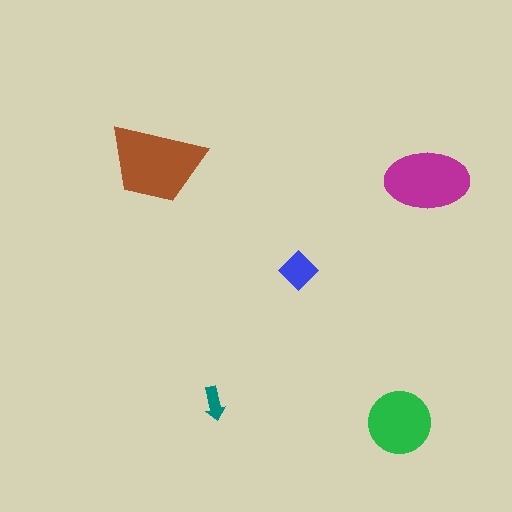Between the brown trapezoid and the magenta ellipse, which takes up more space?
The brown trapezoid.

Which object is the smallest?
The teal arrow.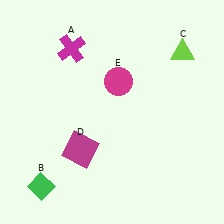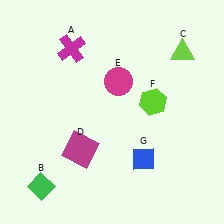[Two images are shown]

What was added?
A lime hexagon (F), a blue diamond (G) were added in Image 2.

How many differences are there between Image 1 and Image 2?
There are 2 differences between the two images.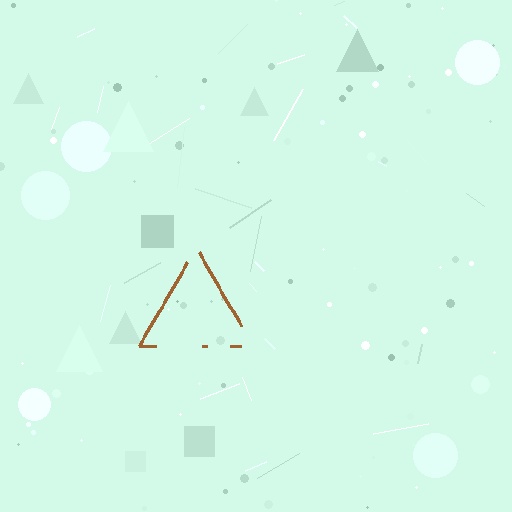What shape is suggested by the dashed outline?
The dashed outline suggests a triangle.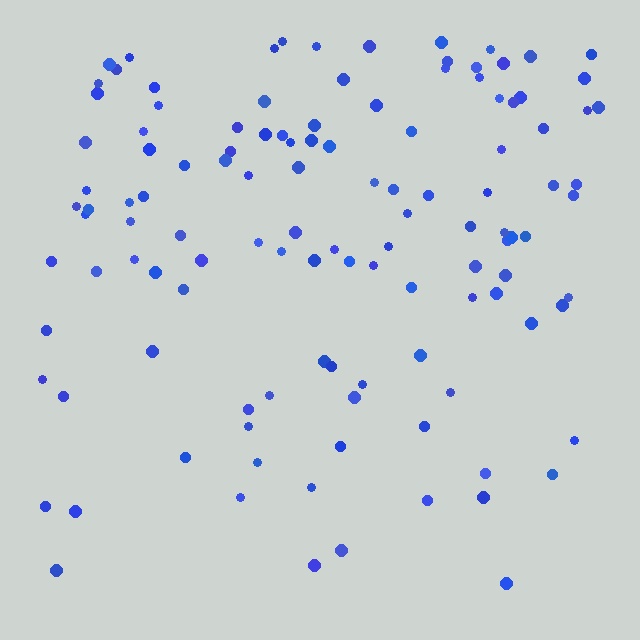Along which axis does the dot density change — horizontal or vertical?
Vertical.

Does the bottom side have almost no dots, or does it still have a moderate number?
Still a moderate number, just noticeably fewer than the top.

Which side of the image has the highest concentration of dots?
The top.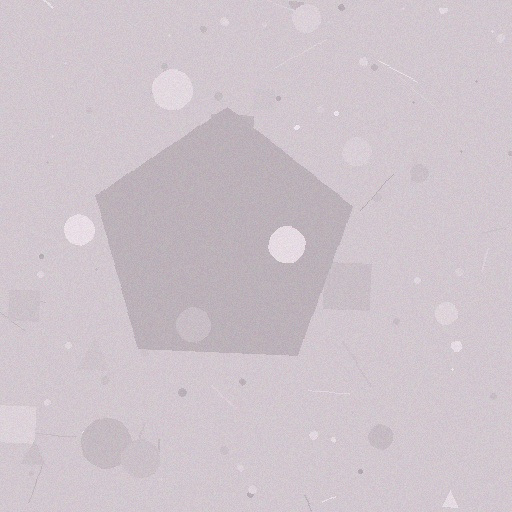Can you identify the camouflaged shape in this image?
The camouflaged shape is a pentagon.